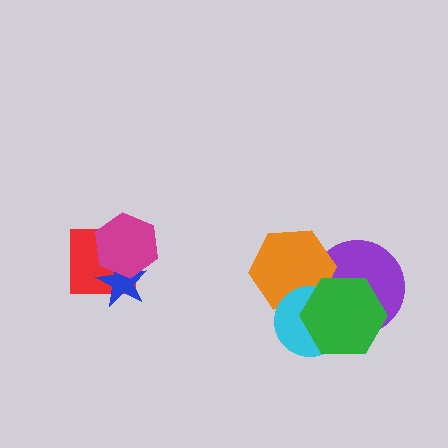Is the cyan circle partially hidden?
Yes, it is partially covered by another shape.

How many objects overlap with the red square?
2 objects overlap with the red square.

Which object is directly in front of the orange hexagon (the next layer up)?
The cyan circle is directly in front of the orange hexagon.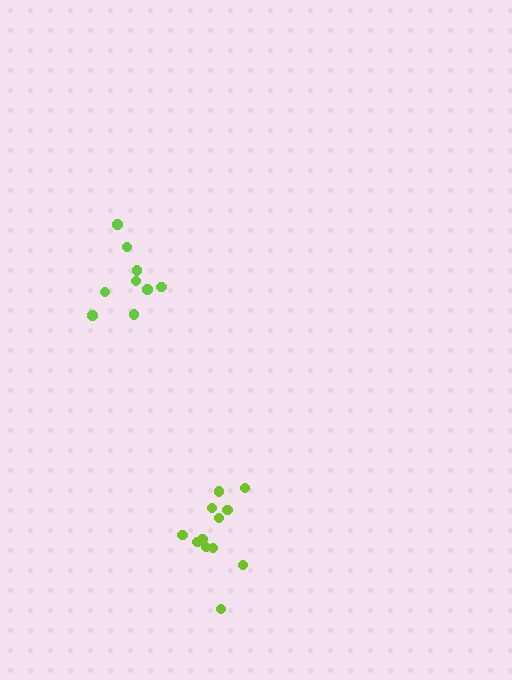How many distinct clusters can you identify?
There are 2 distinct clusters.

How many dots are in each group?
Group 1: 12 dots, Group 2: 9 dots (21 total).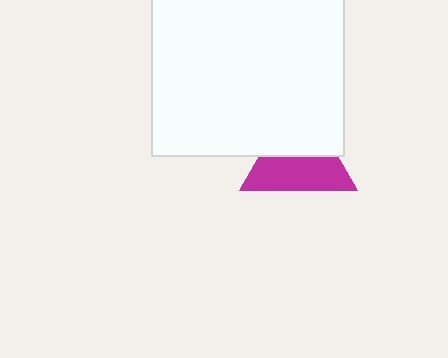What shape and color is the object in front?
The object in front is a white square.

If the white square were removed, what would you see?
You would see the complete magenta triangle.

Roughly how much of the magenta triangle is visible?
About half of it is visible (roughly 55%).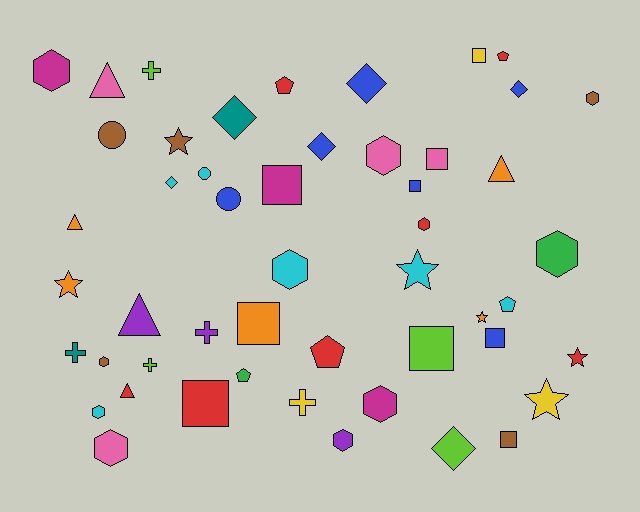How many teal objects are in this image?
There are 2 teal objects.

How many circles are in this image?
There are 3 circles.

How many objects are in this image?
There are 50 objects.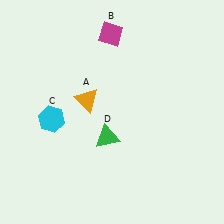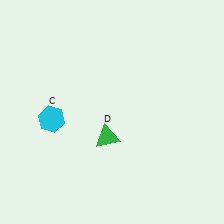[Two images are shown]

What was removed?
The magenta diamond (B), the orange triangle (A) were removed in Image 2.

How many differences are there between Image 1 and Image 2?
There are 2 differences between the two images.